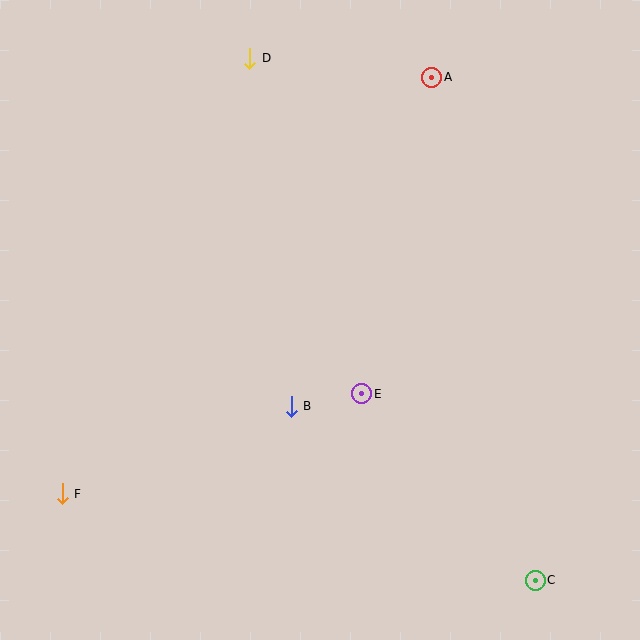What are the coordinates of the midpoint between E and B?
The midpoint between E and B is at (326, 400).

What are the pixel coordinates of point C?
Point C is at (535, 580).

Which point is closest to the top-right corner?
Point A is closest to the top-right corner.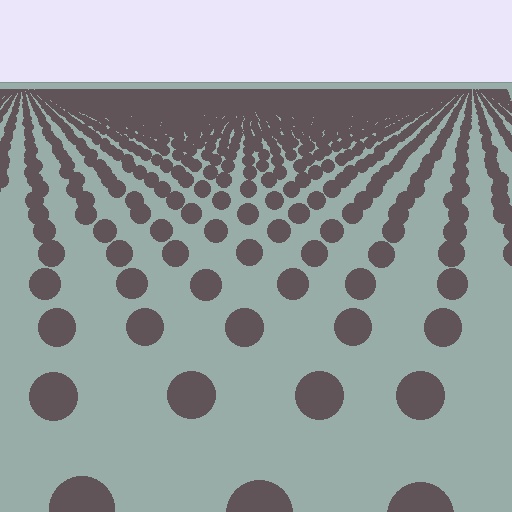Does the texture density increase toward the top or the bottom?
Density increases toward the top.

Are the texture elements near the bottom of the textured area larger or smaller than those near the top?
Larger. Near the bottom, elements are closer to the viewer and appear at a bigger on-screen size.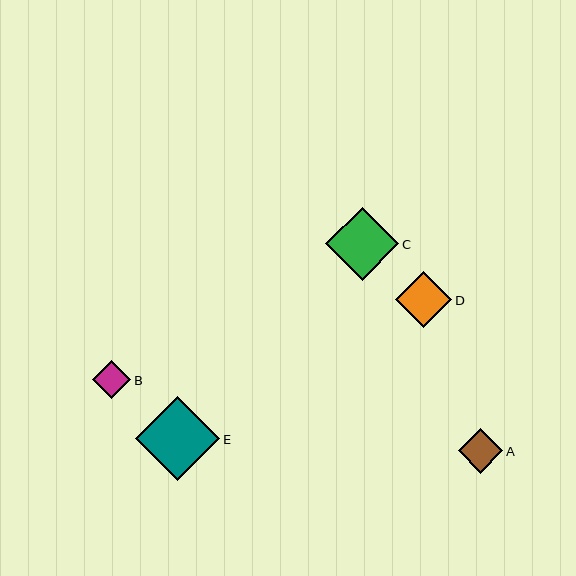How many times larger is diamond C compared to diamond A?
Diamond C is approximately 1.6 times the size of diamond A.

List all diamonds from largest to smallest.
From largest to smallest: E, C, D, A, B.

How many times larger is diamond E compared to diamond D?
Diamond E is approximately 1.5 times the size of diamond D.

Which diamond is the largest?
Diamond E is the largest with a size of approximately 84 pixels.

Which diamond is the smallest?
Diamond B is the smallest with a size of approximately 38 pixels.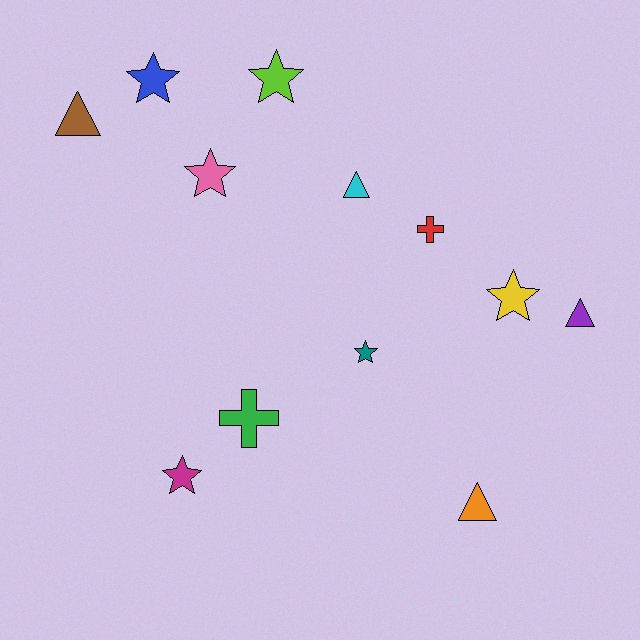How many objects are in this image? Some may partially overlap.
There are 12 objects.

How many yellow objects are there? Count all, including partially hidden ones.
There is 1 yellow object.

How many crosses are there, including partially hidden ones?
There are 2 crosses.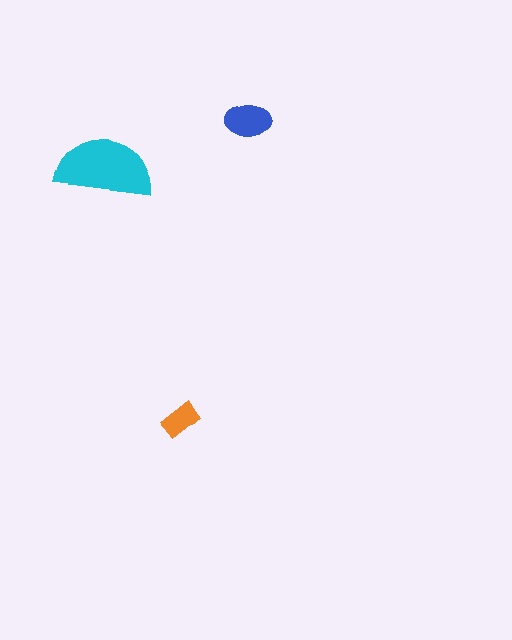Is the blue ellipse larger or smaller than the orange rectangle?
Larger.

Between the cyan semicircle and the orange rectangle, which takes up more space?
The cyan semicircle.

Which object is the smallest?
The orange rectangle.